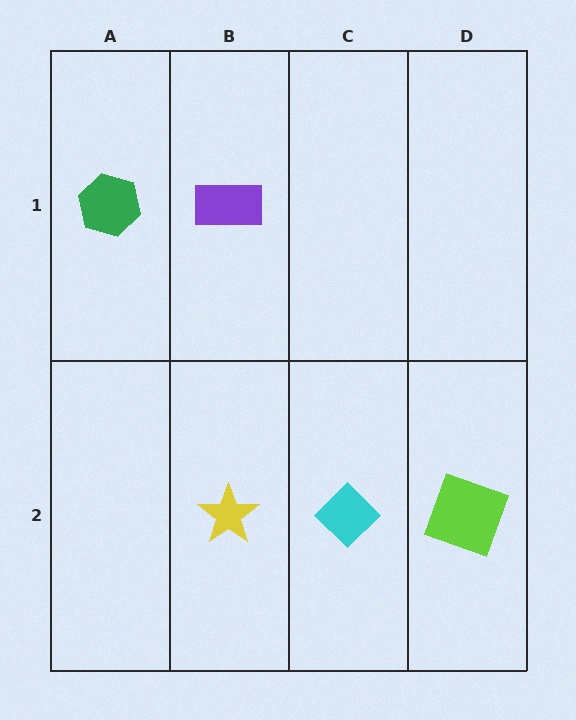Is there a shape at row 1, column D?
No, that cell is empty.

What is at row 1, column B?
A purple rectangle.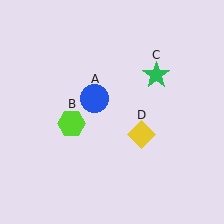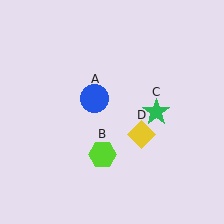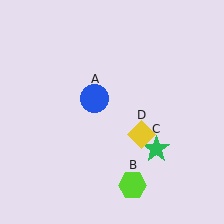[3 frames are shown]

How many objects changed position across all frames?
2 objects changed position: lime hexagon (object B), green star (object C).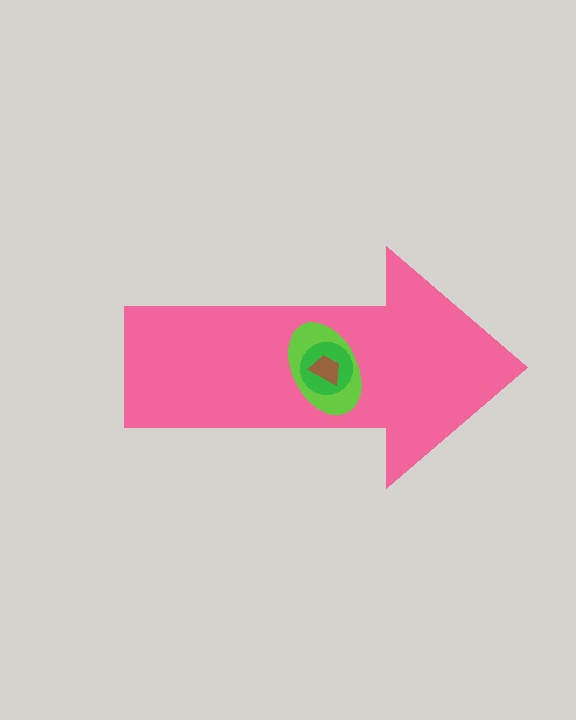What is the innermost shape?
The brown trapezoid.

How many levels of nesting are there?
4.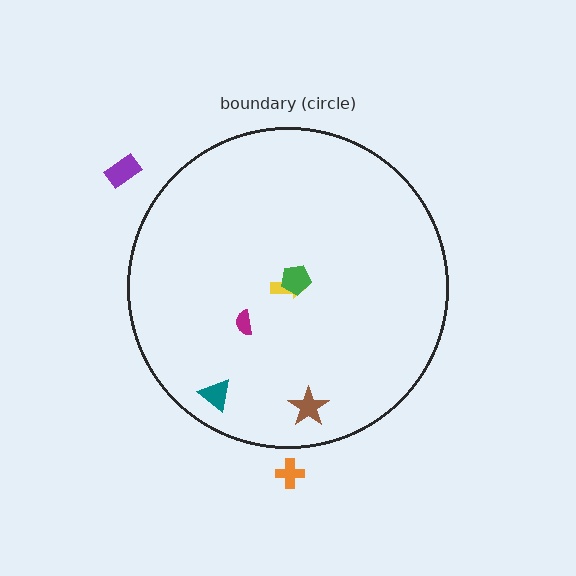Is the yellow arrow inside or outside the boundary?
Inside.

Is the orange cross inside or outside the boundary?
Outside.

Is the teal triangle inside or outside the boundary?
Inside.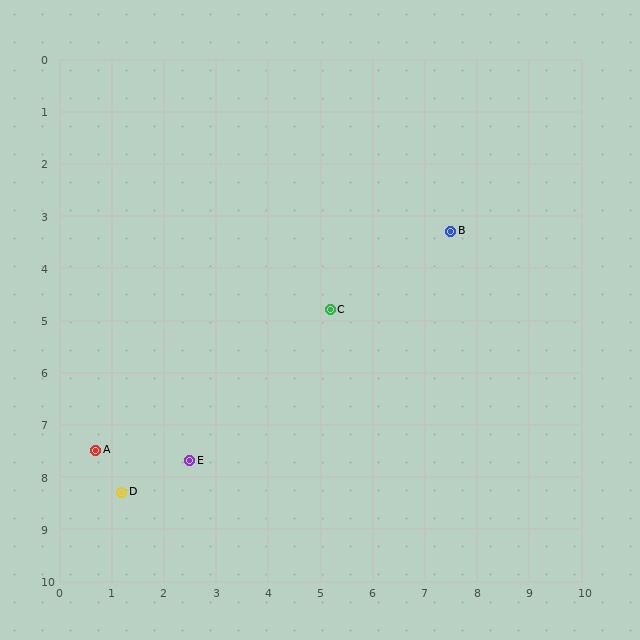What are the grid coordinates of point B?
Point B is at approximately (7.5, 3.3).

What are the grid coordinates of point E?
Point E is at approximately (2.5, 7.7).